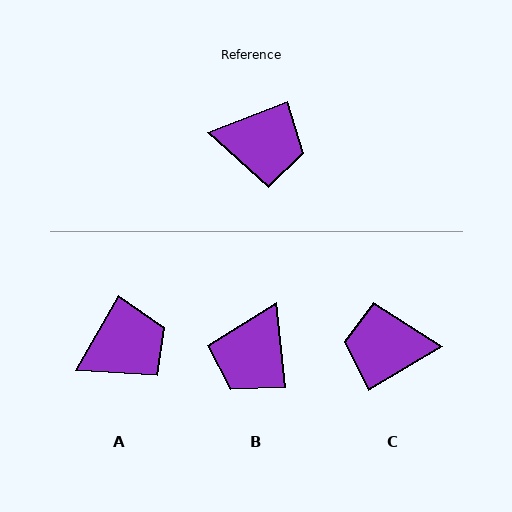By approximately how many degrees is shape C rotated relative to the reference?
Approximately 170 degrees clockwise.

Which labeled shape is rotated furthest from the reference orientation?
C, about 170 degrees away.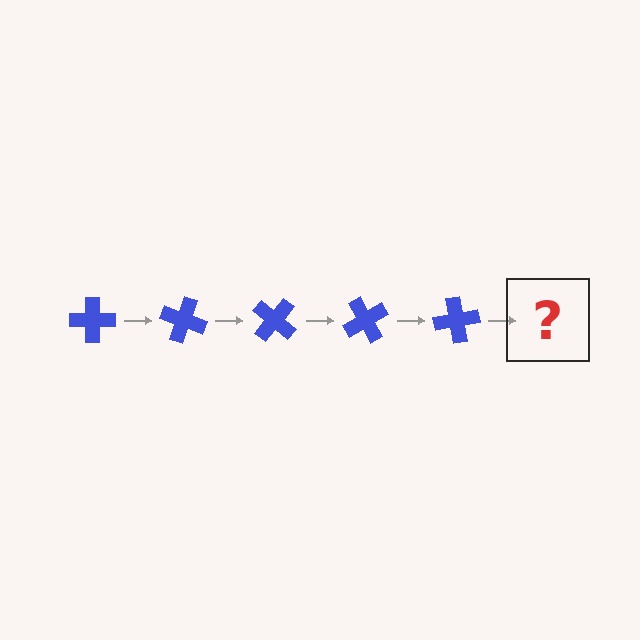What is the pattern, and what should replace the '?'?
The pattern is that the cross rotates 20 degrees each step. The '?' should be a blue cross rotated 100 degrees.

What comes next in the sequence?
The next element should be a blue cross rotated 100 degrees.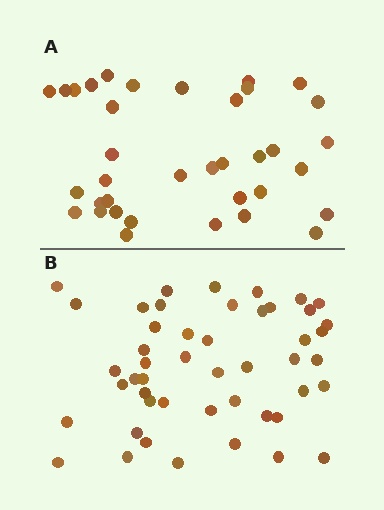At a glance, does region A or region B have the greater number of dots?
Region B (the bottom region) has more dots.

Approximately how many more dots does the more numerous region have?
Region B has roughly 12 or so more dots than region A.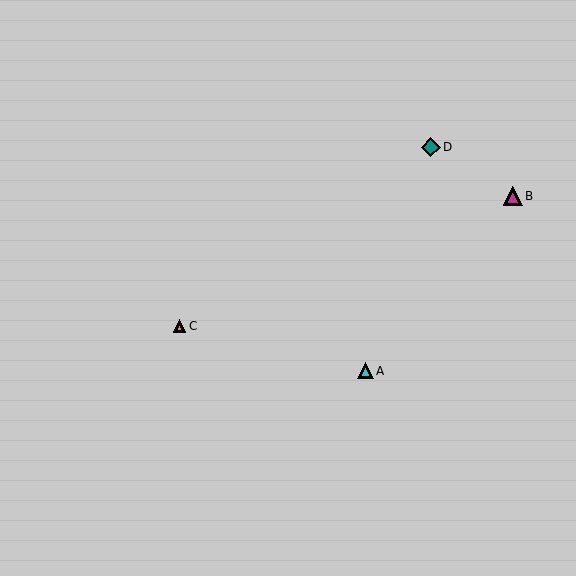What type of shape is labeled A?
Shape A is a cyan triangle.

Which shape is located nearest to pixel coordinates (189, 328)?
The orange triangle (labeled C) at (180, 326) is nearest to that location.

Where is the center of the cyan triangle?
The center of the cyan triangle is at (365, 371).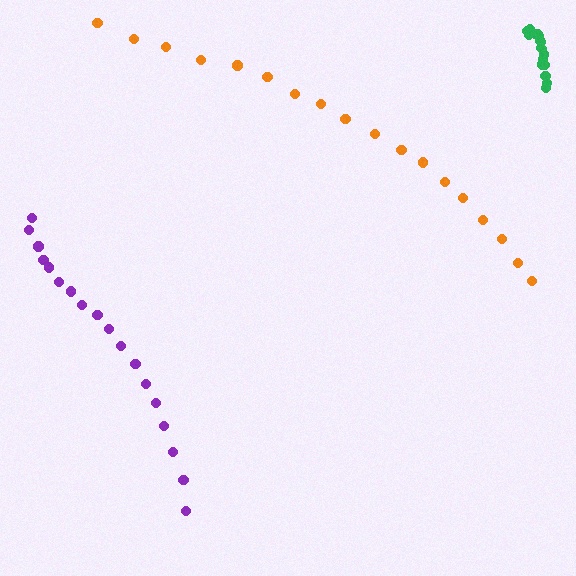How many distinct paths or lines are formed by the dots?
There are 3 distinct paths.